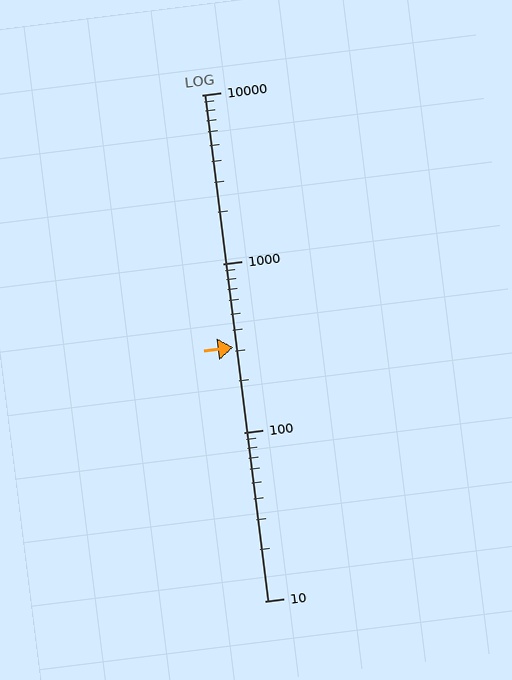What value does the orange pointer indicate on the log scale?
The pointer indicates approximately 320.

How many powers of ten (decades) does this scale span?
The scale spans 3 decades, from 10 to 10000.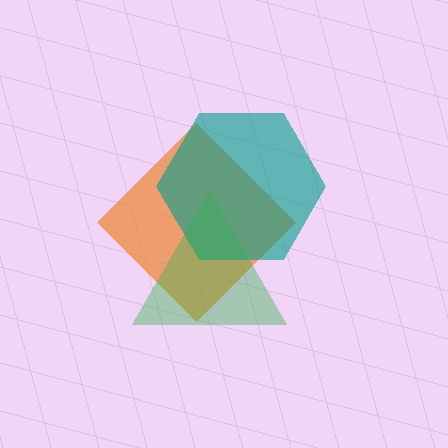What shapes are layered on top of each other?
The layered shapes are: an orange diamond, a teal hexagon, a green triangle.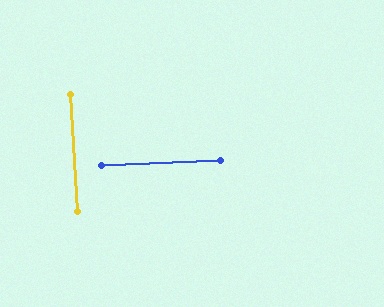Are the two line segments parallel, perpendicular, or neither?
Perpendicular — they meet at approximately 89°.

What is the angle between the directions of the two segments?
Approximately 89 degrees.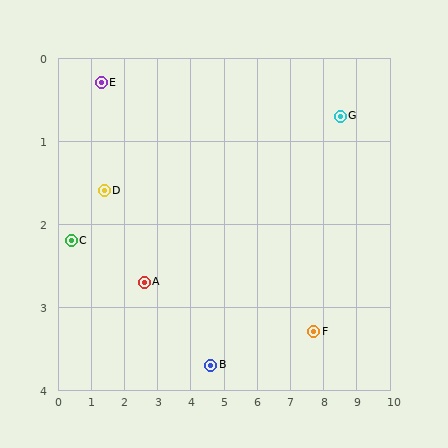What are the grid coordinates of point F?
Point F is at approximately (7.7, 3.3).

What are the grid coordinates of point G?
Point G is at approximately (8.5, 0.7).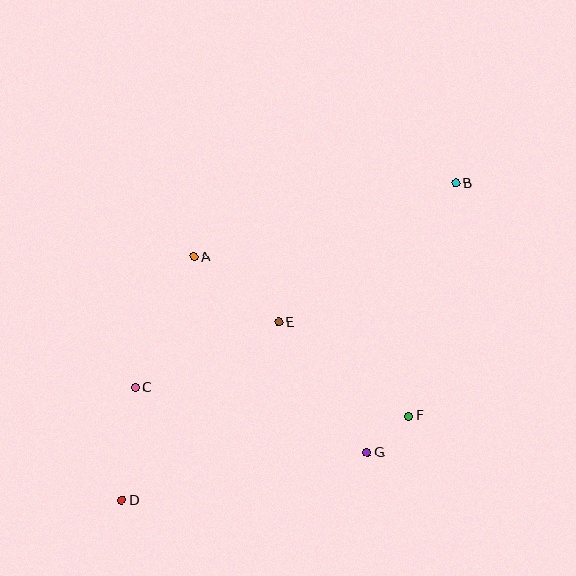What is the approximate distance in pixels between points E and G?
The distance between E and G is approximately 157 pixels.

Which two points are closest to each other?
Points F and G are closest to each other.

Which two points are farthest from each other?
Points B and D are farthest from each other.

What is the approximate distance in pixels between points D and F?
The distance between D and F is approximately 299 pixels.